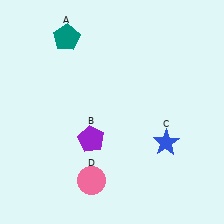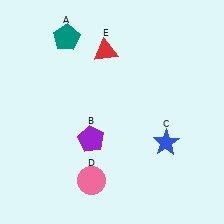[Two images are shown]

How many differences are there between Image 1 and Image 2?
There is 1 difference between the two images.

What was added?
A red triangle (E) was added in Image 2.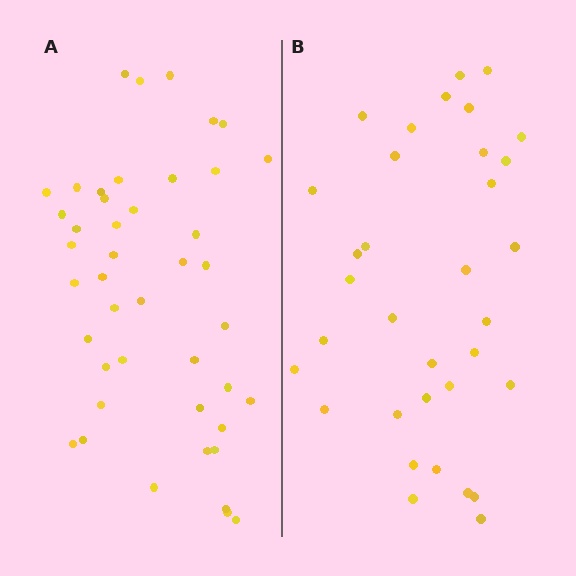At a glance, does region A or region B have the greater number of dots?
Region A (the left region) has more dots.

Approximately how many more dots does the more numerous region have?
Region A has roughly 10 or so more dots than region B.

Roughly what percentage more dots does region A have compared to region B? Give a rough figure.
About 30% more.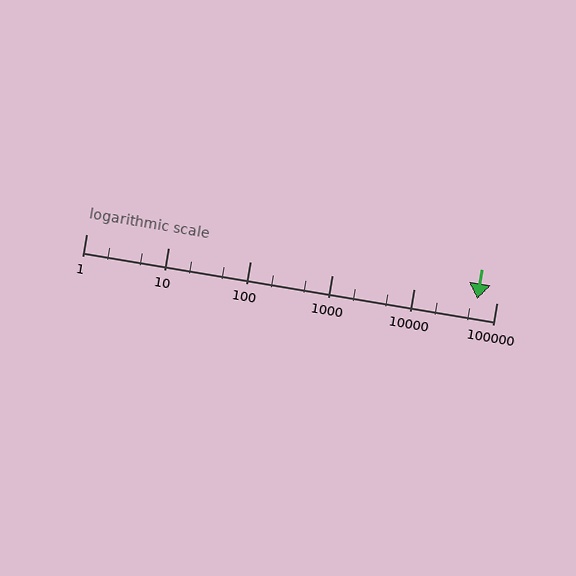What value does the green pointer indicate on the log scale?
The pointer indicates approximately 59000.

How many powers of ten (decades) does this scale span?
The scale spans 5 decades, from 1 to 100000.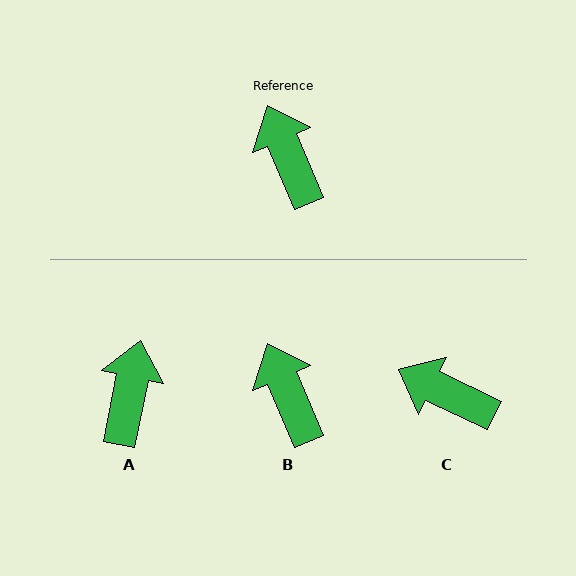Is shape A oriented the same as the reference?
No, it is off by about 35 degrees.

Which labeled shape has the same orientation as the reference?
B.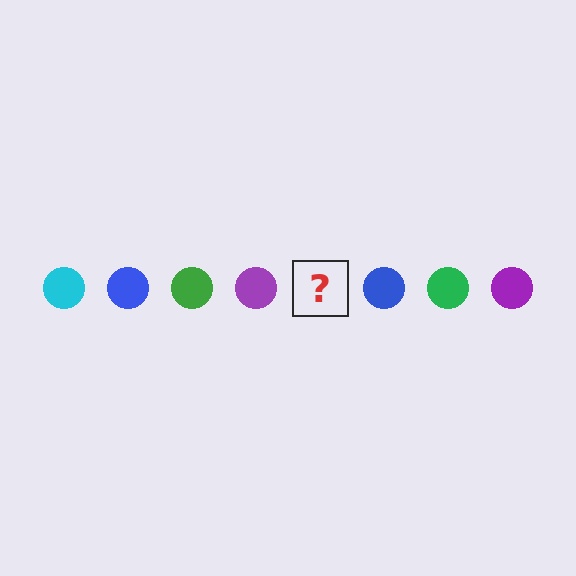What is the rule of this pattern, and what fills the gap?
The rule is that the pattern cycles through cyan, blue, green, purple circles. The gap should be filled with a cyan circle.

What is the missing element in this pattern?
The missing element is a cyan circle.